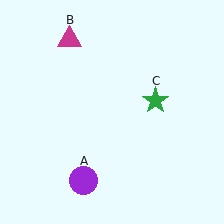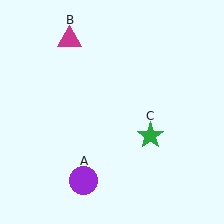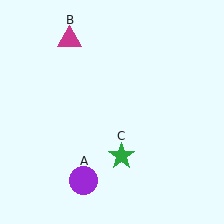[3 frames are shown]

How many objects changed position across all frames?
1 object changed position: green star (object C).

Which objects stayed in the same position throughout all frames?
Purple circle (object A) and magenta triangle (object B) remained stationary.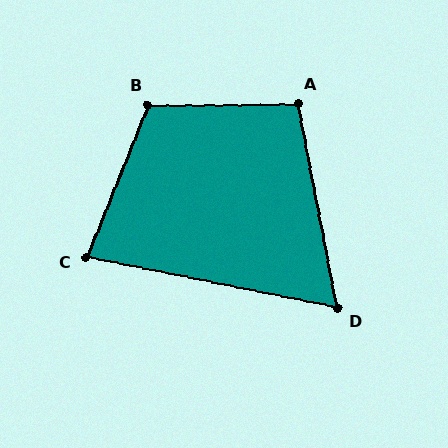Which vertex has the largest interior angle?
B, at approximately 112 degrees.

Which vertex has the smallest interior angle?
D, at approximately 68 degrees.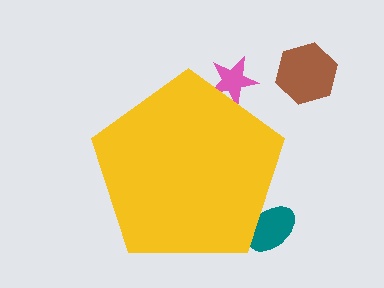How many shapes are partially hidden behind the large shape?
2 shapes are partially hidden.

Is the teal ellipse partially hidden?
Yes, the teal ellipse is partially hidden behind the yellow pentagon.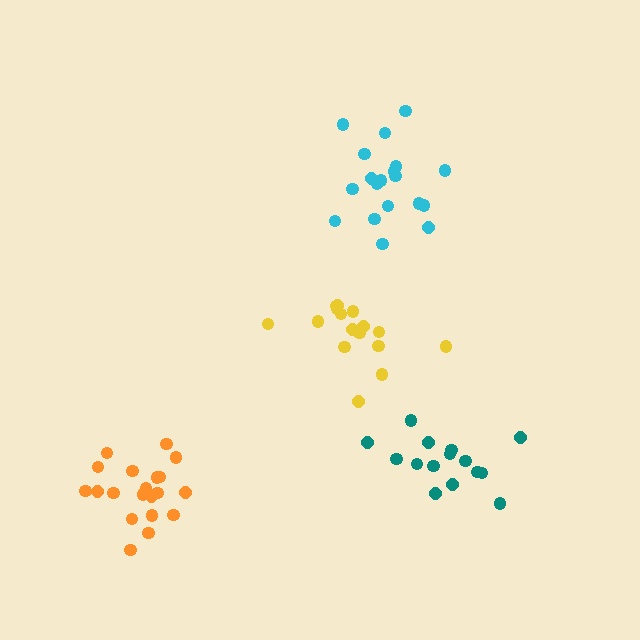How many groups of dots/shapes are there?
There are 4 groups.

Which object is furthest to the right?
The teal cluster is rightmost.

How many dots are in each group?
Group 1: 20 dots, Group 2: 15 dots, Group 3: 16 dots, Group 4: 20 dots (71 total).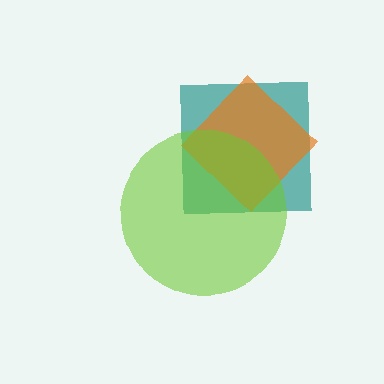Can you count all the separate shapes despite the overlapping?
Yes, there are 3 separate shapes.